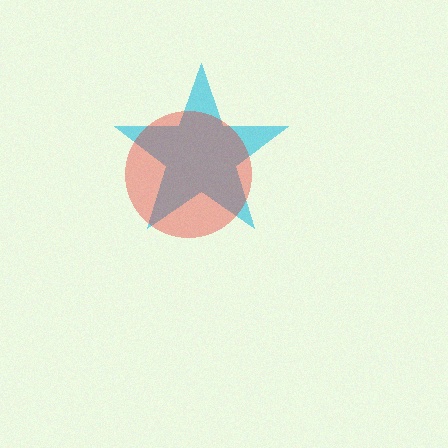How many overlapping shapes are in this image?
There are 2 overlapping shapes in the image.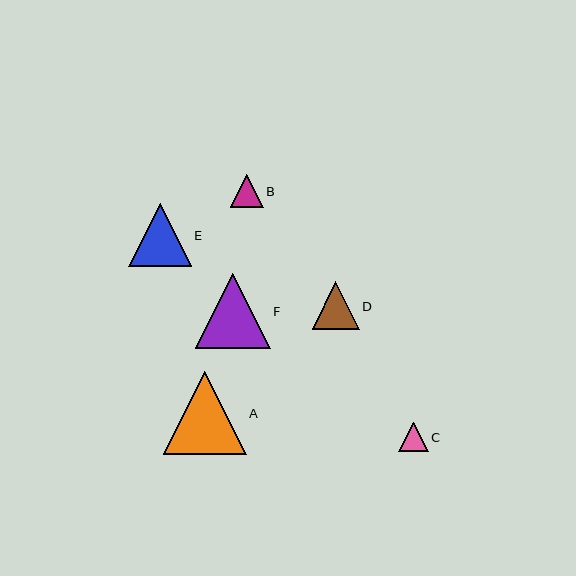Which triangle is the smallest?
Triangle C is the smallest with a size of approximately 29 pixels.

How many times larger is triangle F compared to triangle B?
Triangle F is approximately 2.3 times the size of triangle B.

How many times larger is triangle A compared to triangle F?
Triangle A is approximately 1.1 times the size of triangle F.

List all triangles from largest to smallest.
From largest to smallest: A, F, E, D, B, C.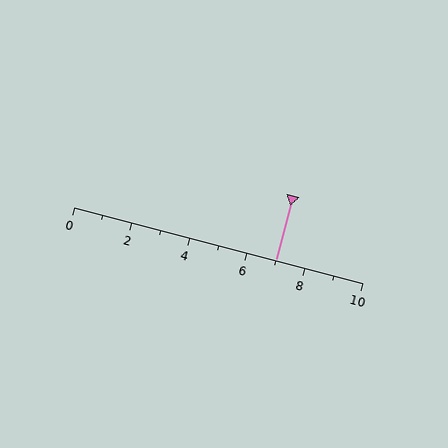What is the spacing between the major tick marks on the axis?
The major ticks are spaced 2 apart.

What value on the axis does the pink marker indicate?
The marker indicates approximately 7.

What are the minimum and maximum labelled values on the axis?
The axis runs from 0 to 10.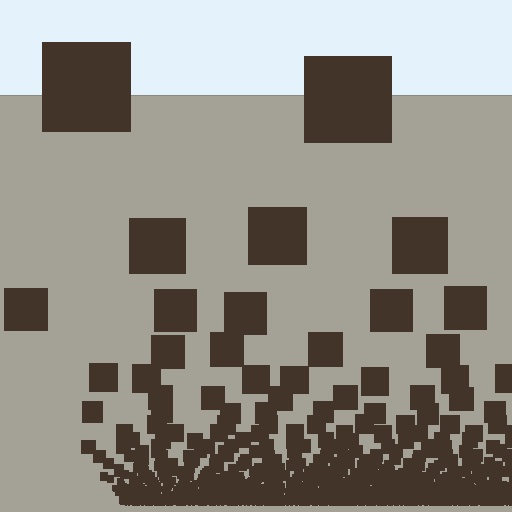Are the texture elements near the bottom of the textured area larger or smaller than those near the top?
Smaller. The gradient is inverted — elements near the bottom are smaller and denser.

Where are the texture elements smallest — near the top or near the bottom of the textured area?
Near the bottom.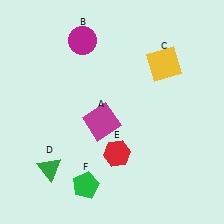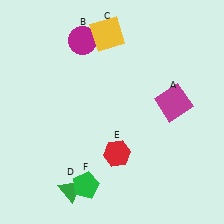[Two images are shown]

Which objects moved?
The objects that moved are: the magenta square (A), the yellow square (C), the green triangle (D).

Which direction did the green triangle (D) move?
The green triangle (D) moved down.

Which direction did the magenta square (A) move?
The magenta square (A) moved right.